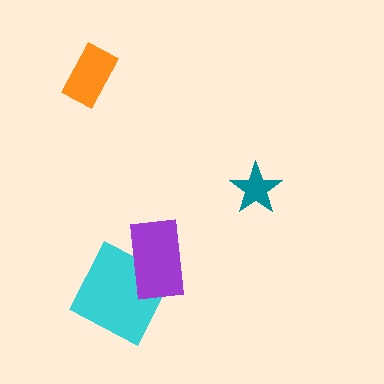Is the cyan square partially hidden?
Yes, it is partially covered by another shape.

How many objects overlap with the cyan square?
1 object overlaps with the cyan square.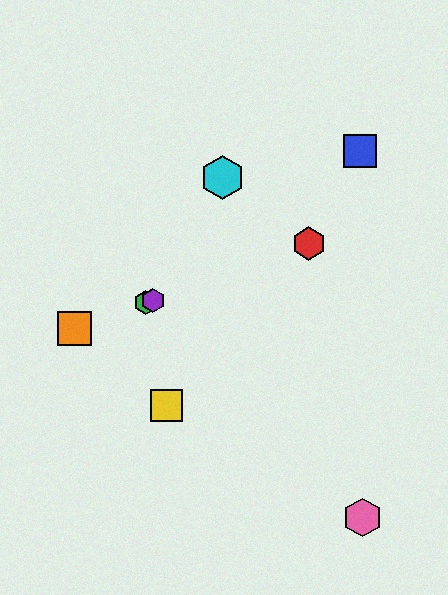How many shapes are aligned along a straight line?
4 shapes (the red hexagon, the green hexagon, the purple hexagon, the orange square) are aligned along a straight line.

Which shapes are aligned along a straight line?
The red hexagon, the green hexagon, the purple hexagon, the orange square are aligned along a straight line.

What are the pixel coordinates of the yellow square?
The yellow square is at (166, 405).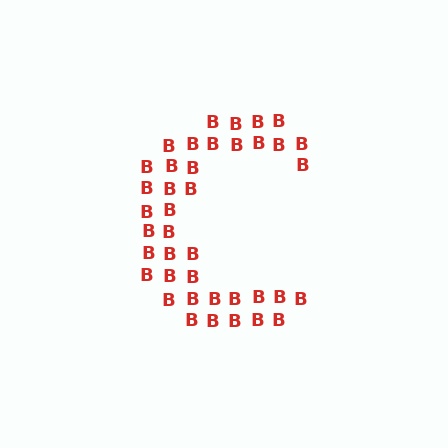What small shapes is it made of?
It is made of small letter B's.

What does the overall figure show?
The overall figure shows the letter C.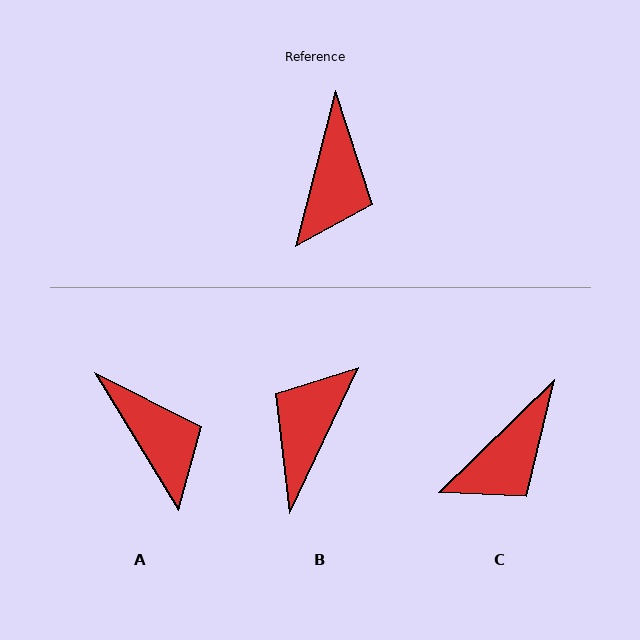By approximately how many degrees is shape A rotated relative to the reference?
Approximately 46 degrees counter-clockwise.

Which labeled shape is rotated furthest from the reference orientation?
B, about 169 degrees away.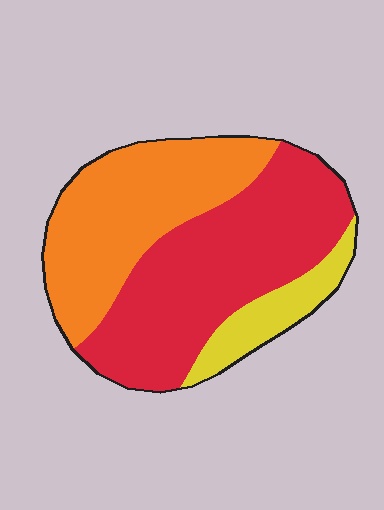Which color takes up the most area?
Red, at roughly 50%.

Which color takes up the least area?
Yellow, at roughly 10%.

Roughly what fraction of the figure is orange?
Orange takes up about three eighths (3/8) of the figure.